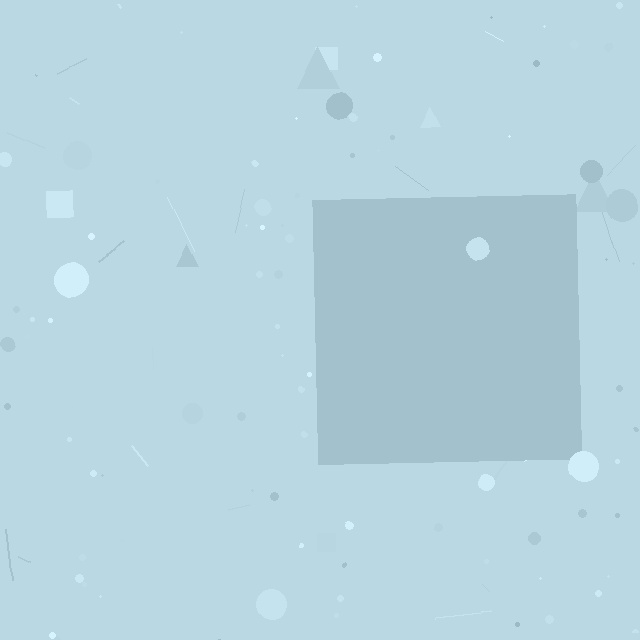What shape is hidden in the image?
A square is hidden in the image.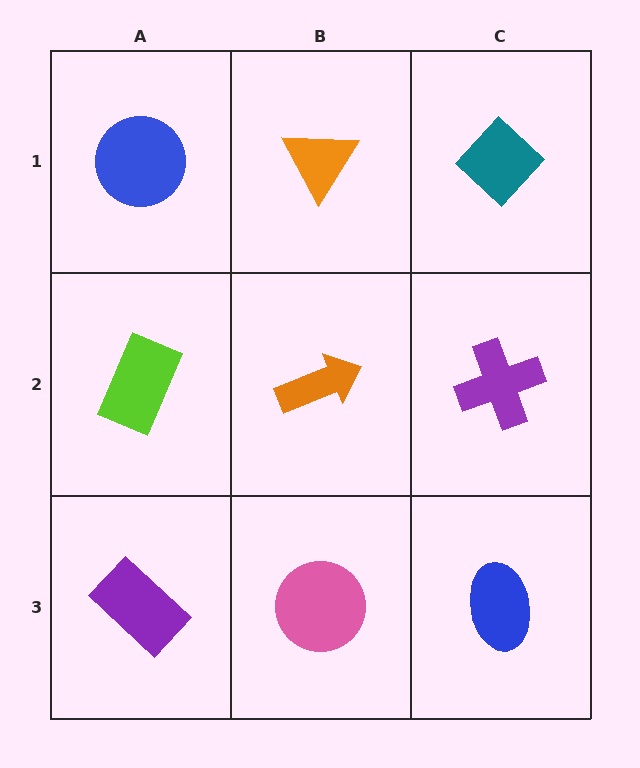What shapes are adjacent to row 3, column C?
A purple cross (row 2, column C), a pink circle (row 3, column B).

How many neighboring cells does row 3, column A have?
2.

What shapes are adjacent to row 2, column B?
An orange triangle (row 1, column B), a pink circle (row 3, column B), a lime rectangle (row 2, column A), a purple cross (row 2, column C).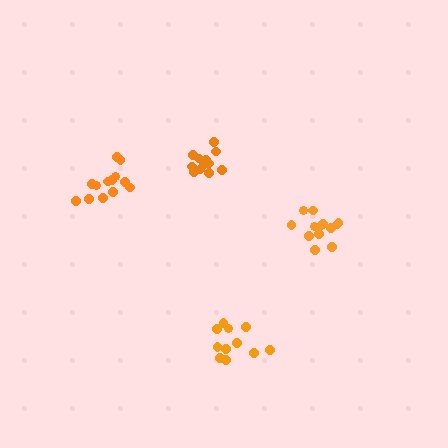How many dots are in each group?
Group 1: 13 dots, Group 2: 13 dots, Group 3: 11 dots, Group 4: 12 dots (49 total).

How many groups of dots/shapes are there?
There are 4 groups.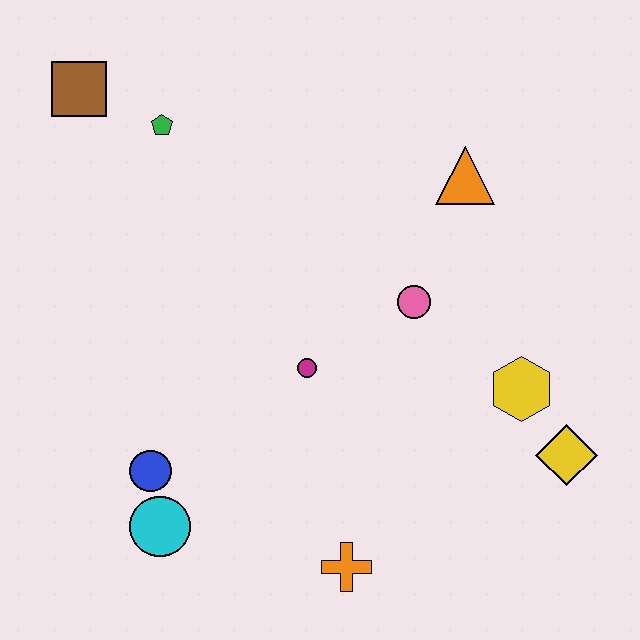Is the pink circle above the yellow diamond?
Yes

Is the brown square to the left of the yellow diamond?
Yes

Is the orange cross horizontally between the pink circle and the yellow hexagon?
No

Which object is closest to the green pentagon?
The brown square is closest to the green pentagon.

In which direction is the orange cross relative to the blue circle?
The orange cross is to the right of the blue circle.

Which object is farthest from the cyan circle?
The orange triangle is farthest from the cyan circle.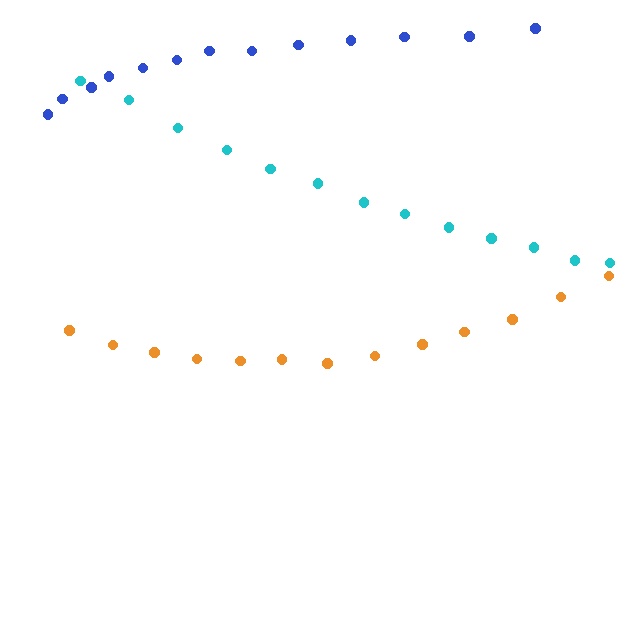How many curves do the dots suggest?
There are 3 distinct paths.